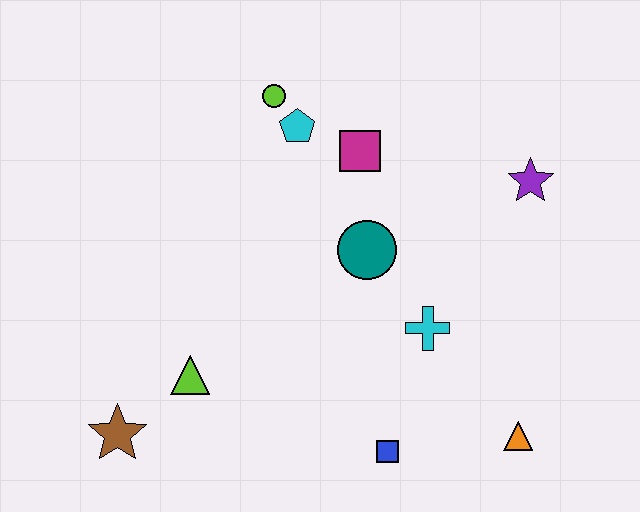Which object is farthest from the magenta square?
The brown star is farthest from the magenta square.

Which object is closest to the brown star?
The lime triangle is closest to the brown star.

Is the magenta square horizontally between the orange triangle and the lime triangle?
Yes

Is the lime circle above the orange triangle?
Yes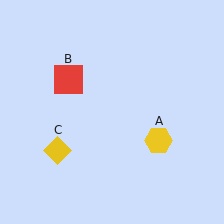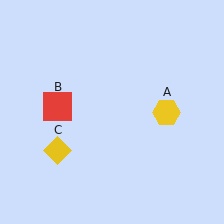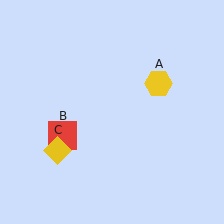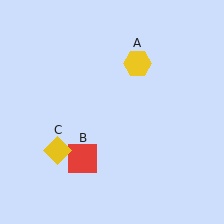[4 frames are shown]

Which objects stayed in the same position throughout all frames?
Yellow diamond (object C) remained stationary.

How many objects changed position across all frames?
2 objects changed position: yellow hexagon (object A), red square (object B).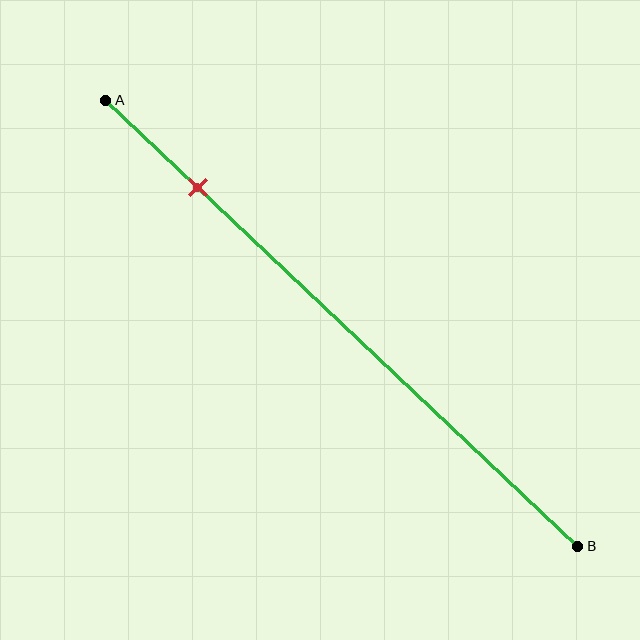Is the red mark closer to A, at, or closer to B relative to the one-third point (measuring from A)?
The red mark is closer to point A than the one-third point of segment AB.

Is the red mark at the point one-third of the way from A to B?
No, the mark is at about 20% from A, not at the 33% one-third point.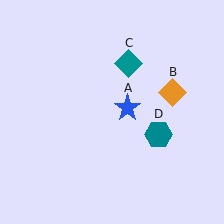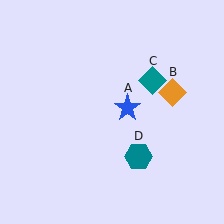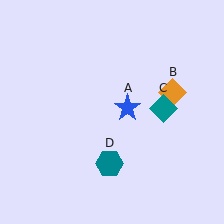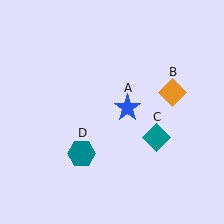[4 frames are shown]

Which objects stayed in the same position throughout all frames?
Blue star (object A) and orange diamond (object B) remained stationary.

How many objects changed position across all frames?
2 objects changed position: teal diamond (object C), teal hexagon (object D).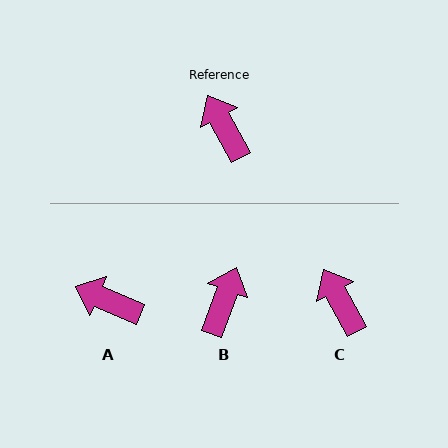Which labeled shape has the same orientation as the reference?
C.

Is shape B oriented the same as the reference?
No, it is off by about 49 degrees.